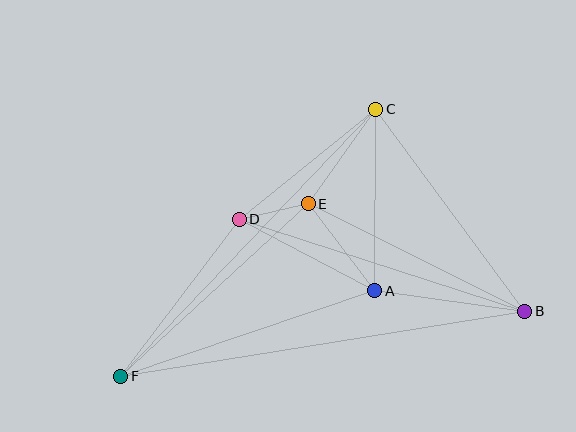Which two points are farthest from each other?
Points B and F are farthest from each other.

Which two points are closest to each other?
Points D and E are closest to each other.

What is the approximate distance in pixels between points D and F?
The distance between D and F is approximately 197 pixels.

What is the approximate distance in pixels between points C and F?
The distance between C and F is approximately 369 pixels.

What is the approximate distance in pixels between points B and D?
The distance between B and D is approximately 300 pixels.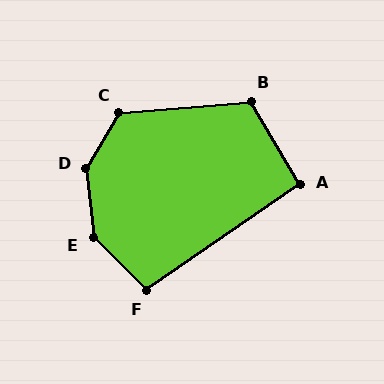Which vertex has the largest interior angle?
D, at approximately 144 degrees.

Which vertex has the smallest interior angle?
A, at approximately 94 degrees.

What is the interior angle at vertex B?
Approximately 116 degrees (obtuse).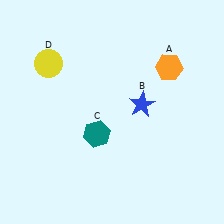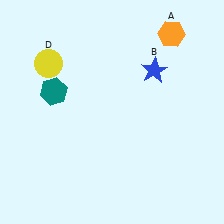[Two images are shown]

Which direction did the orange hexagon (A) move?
The orange hexagon (A) moved up.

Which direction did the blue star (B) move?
The blue star (B) moved up.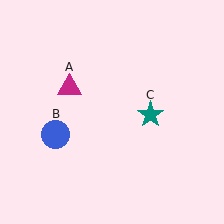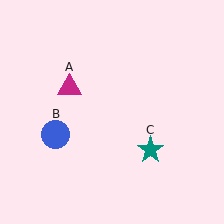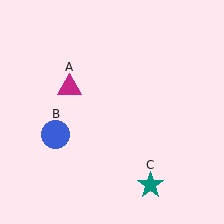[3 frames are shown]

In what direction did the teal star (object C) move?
The teal star (object C) moved down.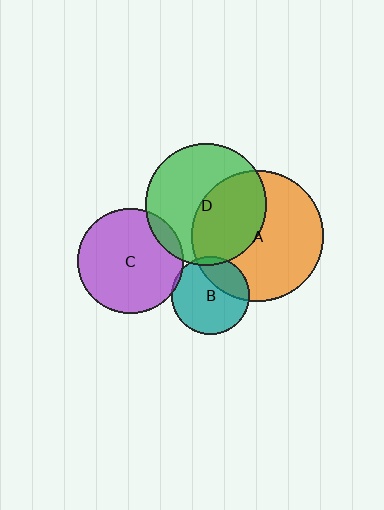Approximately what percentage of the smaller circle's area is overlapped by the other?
Approximately 45%.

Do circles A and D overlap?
Yes.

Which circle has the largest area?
Circle A (orange).